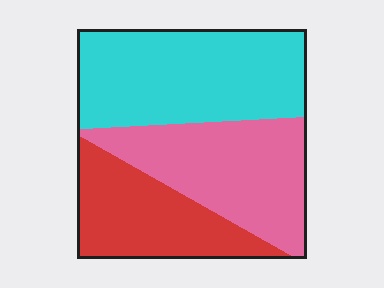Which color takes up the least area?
Red, at roughly 25%.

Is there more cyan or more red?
Cyan.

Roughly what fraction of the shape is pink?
Pink covers 33% of the shape.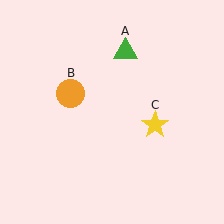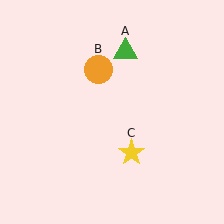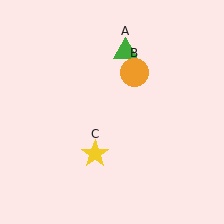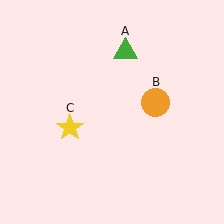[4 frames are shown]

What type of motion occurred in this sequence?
The orange circle (object B), yellow star (object C) rotated clockwise around the center of the scene.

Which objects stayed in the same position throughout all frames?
Green triangle (object A) remained stationary.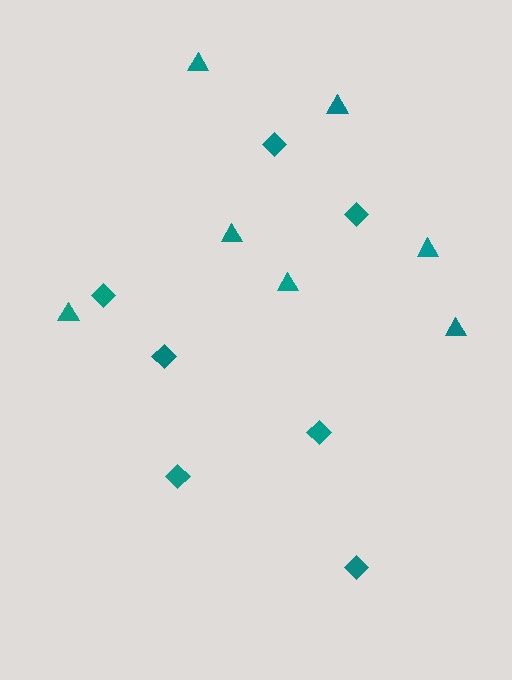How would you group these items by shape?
There are 2 groups: one group of diamonds (7) and one group of triangles (7).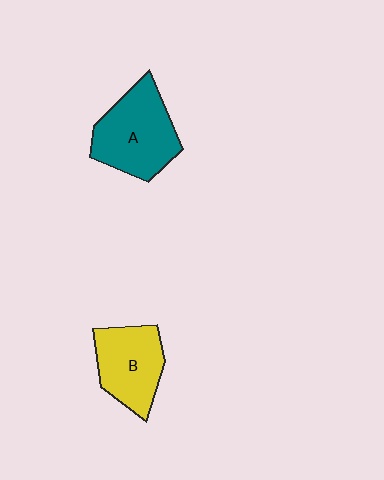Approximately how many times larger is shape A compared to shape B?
Approximately 1.2 times.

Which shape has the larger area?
Shape A (teal).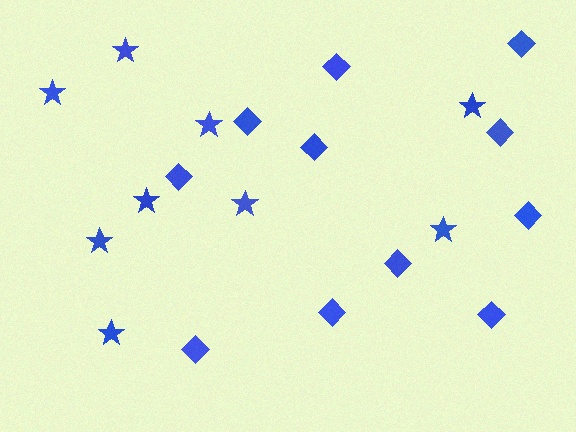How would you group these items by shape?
There are 2 groups: one group of diamonds (11) and one group of stars (9).